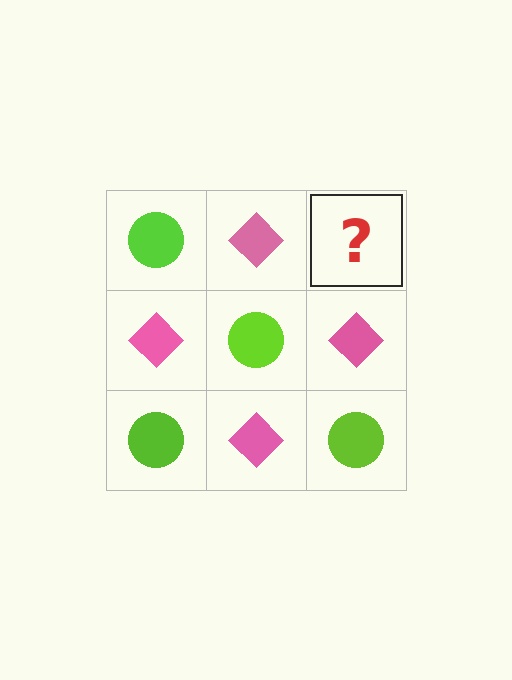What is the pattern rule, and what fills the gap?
The rule is that it alternates lime circle and pink diamond in a checkerboard pattern. The gap should be filled with a lime circle.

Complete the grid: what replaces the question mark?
The question mark should be replaced with a lime circle.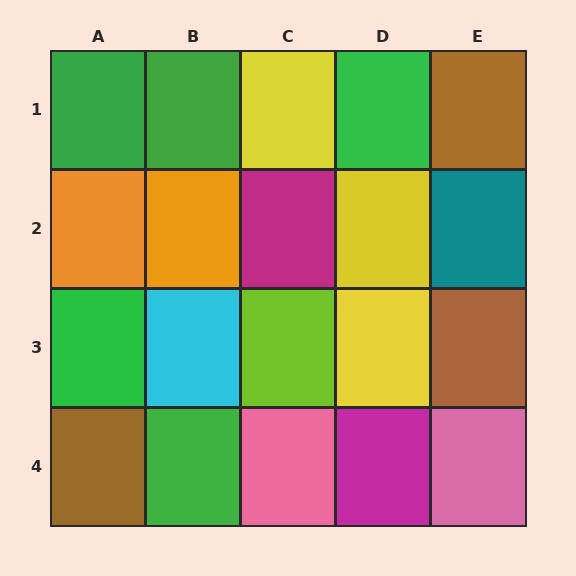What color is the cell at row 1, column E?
Brown.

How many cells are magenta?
2 cells are magenta.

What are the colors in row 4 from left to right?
Brown, green, pink, magenta, pink.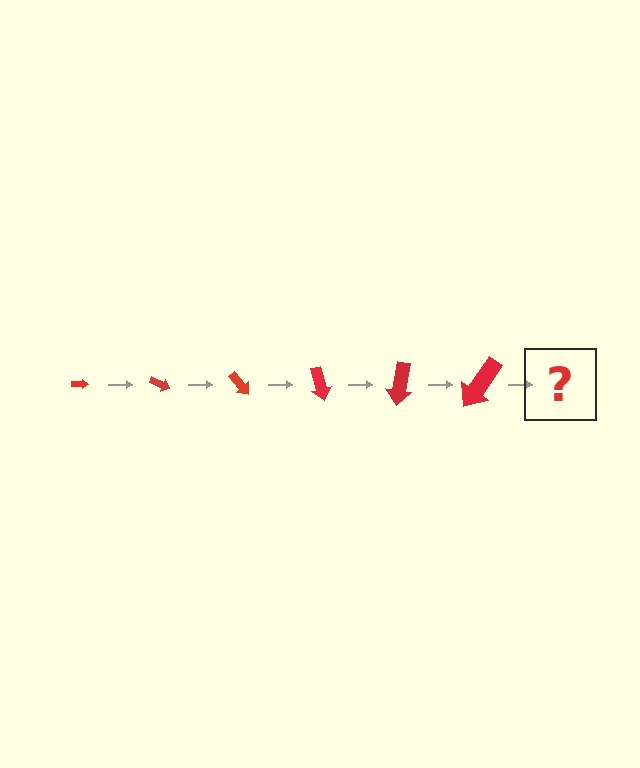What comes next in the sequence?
The next element should be an arrow, larger than the previous one and rotated 150 degrees from the start.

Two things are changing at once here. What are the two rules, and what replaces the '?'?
The two rules are that the arrow grows larger each step and it rotates 25 degrees each step. The '?' should be an arrow, larger than the previous one and rotated 150 degrees from the start.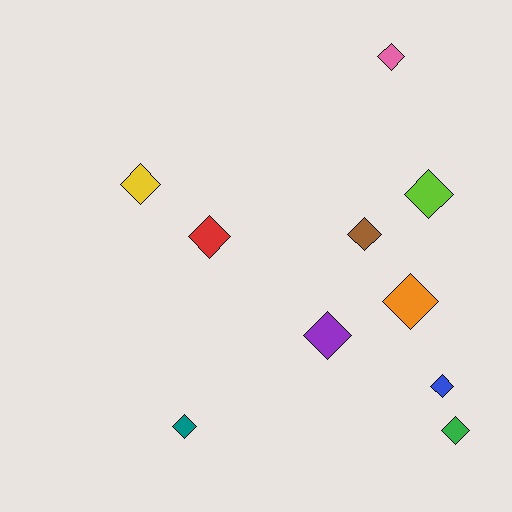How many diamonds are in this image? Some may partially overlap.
There are 10 diamonds.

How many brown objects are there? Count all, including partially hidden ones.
There is 1 brown object.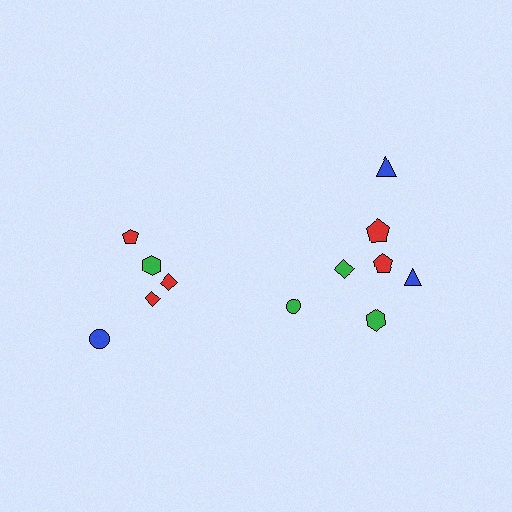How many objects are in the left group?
There are 5 objects.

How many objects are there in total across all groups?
There are 12 objects.